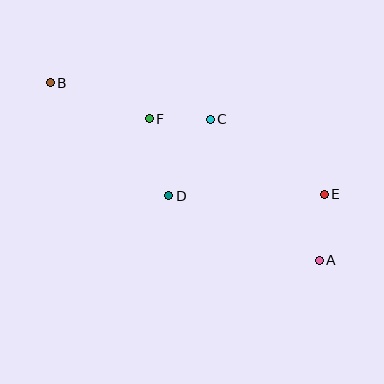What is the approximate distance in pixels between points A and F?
The distance between A and F is approximately 221 pixels.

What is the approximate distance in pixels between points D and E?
The distance between D and E is approximately 155 pixels.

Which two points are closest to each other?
Points C and F are closest to each other.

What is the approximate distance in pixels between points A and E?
The distance between A and E is approximately 66 pixels.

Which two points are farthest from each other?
Points A and B are farthest from each other.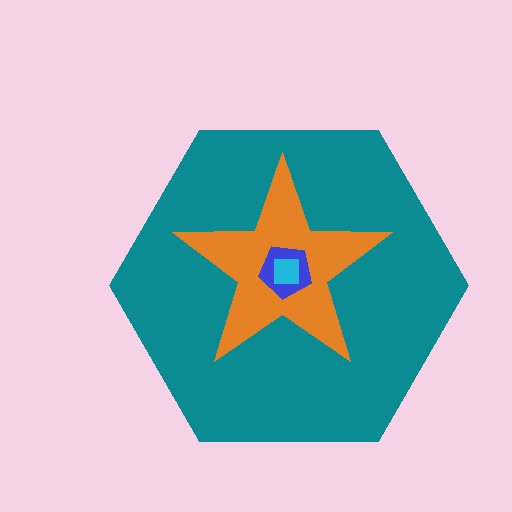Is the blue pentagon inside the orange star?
Yes.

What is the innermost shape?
The cyan square.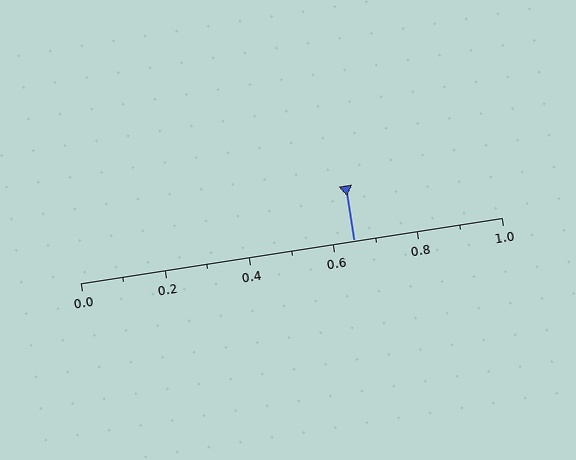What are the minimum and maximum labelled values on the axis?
The axis runs from 0.0 to 1.0.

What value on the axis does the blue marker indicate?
The marker indicates approximately 0.65.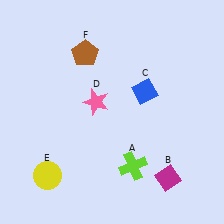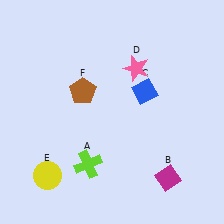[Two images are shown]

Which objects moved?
The objects that moved are: the lime cross (A), the pink star (D), the brown pentagon (F).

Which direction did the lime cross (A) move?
The lime cross (A) moved left.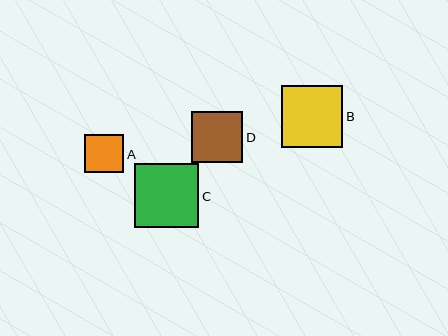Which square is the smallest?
Square A is the smallest with a size of approximately 39 pixels.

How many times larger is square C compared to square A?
Square C is approximately 1.6 times the size of square A.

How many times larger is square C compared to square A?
Square C is approximately 1.6 times the size of square A.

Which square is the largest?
Square C is the largest with a size of approximately 64 pixels.